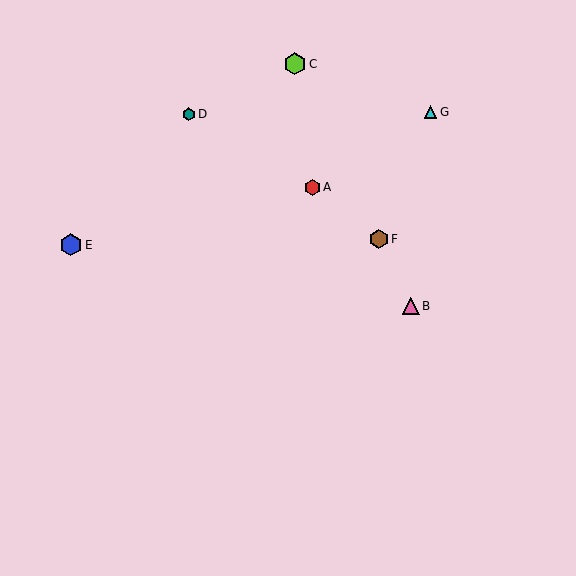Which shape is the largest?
The lime hexagon (labeled C) is the largest.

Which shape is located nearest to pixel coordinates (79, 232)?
The blue hexagon (labeled E) at (71, 245) is nearest to that location.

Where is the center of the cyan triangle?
The center of the cyan triangle is at (431, 112).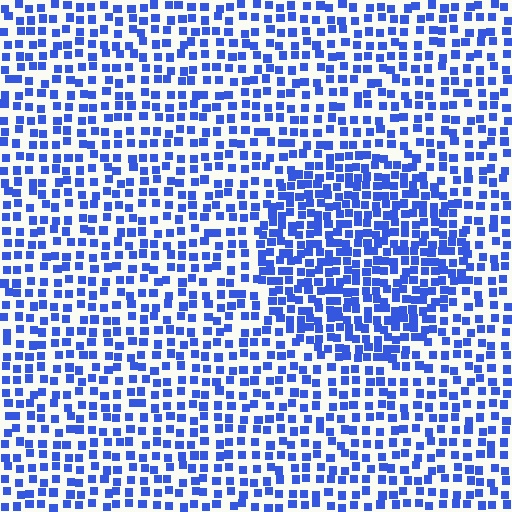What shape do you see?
I see a circle.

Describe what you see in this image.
The image contains small blue elements arranged at two different densities. A circle-shaped region is visible where the elements are more densely packed than the surrounding area.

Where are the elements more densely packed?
The elements are more densely packed inside the circle boundary.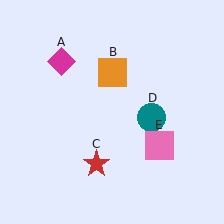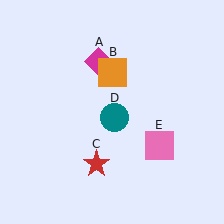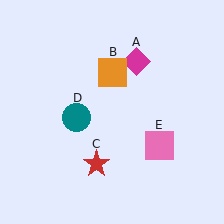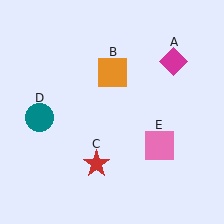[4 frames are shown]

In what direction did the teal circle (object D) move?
The teal circle (object D) moved left.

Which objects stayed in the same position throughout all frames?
Orange square (object B) and red star (object C) and pink square (object E) remained stationary.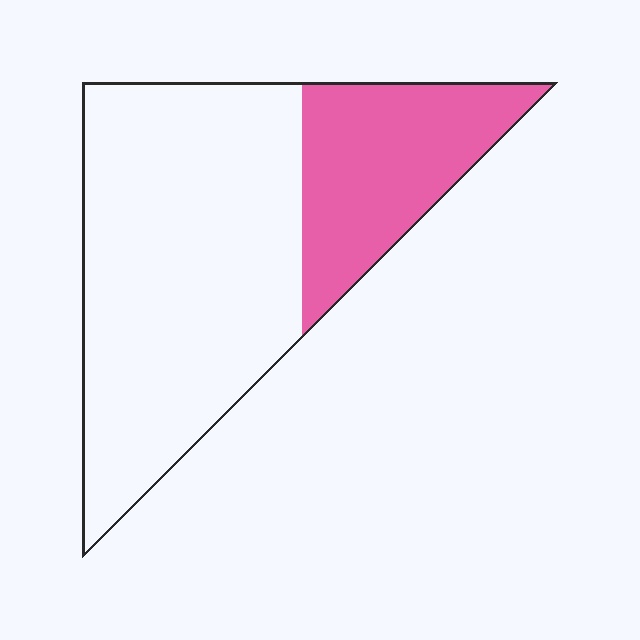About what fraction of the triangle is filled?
About one quarter (1/4).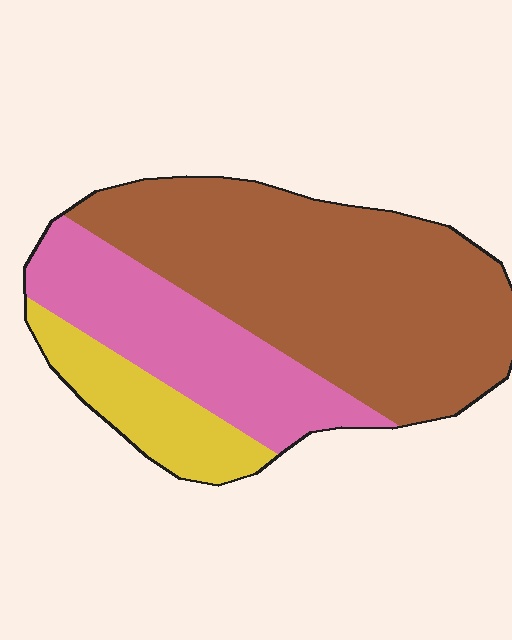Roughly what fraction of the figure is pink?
Pink takes up between a sixth and a third of the figure.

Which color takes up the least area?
Yellow, at roughly 15%.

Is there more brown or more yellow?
Brown.